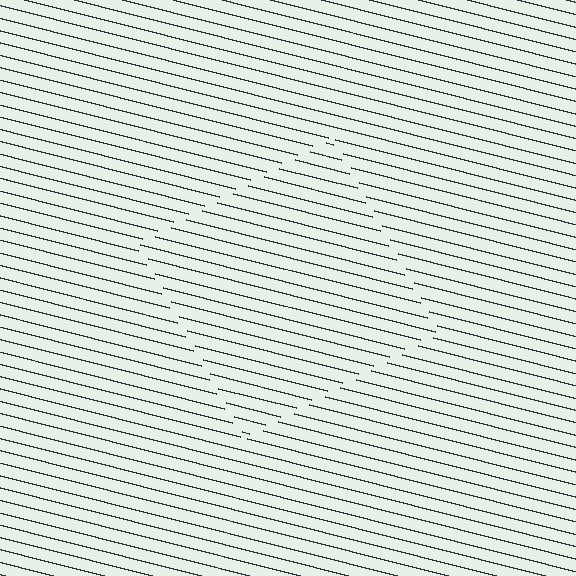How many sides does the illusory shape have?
4 sides — the line-ends trace a square.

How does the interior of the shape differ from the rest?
The interior of the shape contains the same grating, shifted by half a period — the contour is defined by the phase discontinuity where line-ends from the inner and outer gratings abut.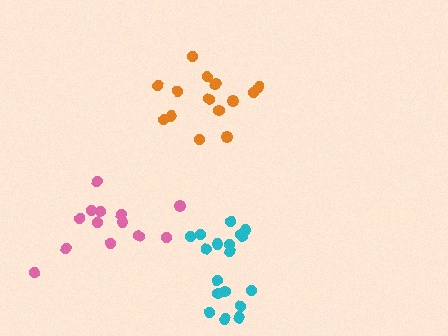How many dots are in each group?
Group 1: 14 dots, Group 2: 18 dots, Group 3: 13 dots (45 total).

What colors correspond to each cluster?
The clusters are colored: orange, cyan, pink.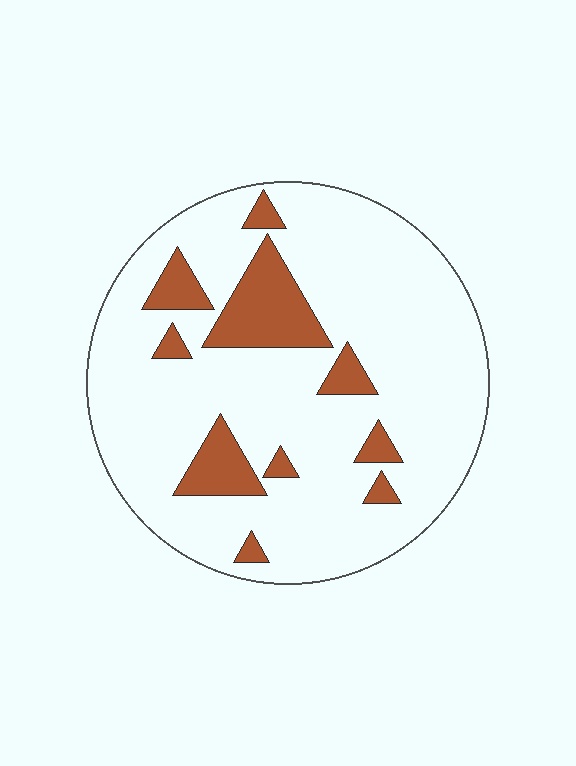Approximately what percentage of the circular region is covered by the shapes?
Approximately 15%.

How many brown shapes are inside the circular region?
10.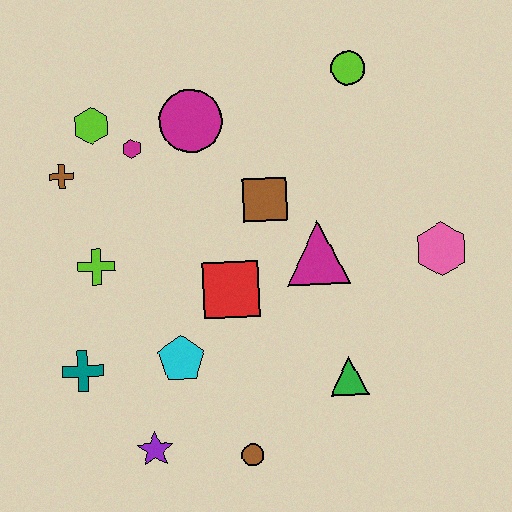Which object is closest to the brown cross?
The lime hexagon is closest to the brown cross.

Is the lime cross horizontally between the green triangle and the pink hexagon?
No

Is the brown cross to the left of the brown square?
Yes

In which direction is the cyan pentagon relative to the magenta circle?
The cyan pentagon is below the magenta circle.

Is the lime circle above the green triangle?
Yes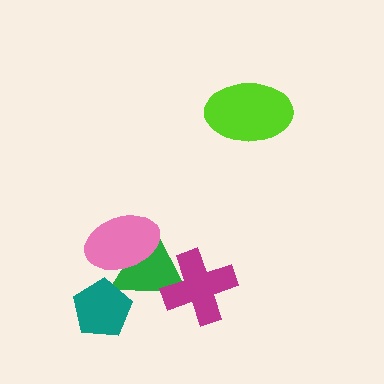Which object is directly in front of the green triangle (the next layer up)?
The teal pentagon is directly in front of the green triangle.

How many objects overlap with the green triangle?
3 objects overlap with the green triangle.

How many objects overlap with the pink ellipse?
1 object overlaps with the pink ellipse.